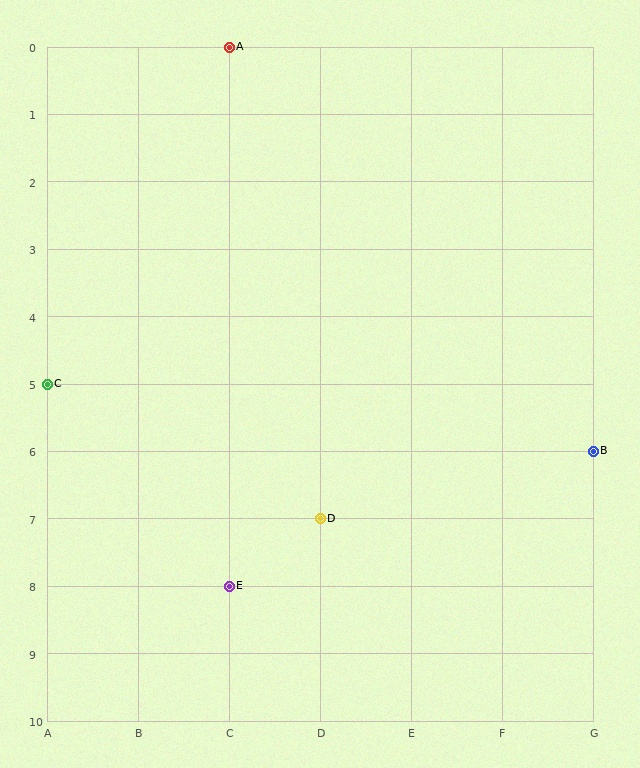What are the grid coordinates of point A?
Point A is at grid coordinates (C, 0).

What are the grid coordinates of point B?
Point B is at grid coordinates (G, 6).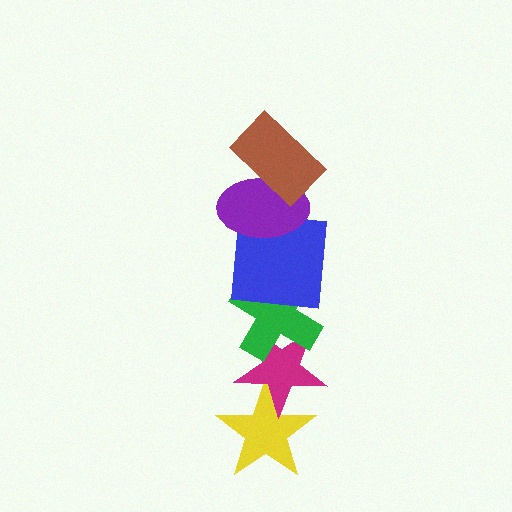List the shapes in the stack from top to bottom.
From top to bottom: the brown rectangle, the purple ellipse, the blue square, the green cross, the magenta star, the yellow star.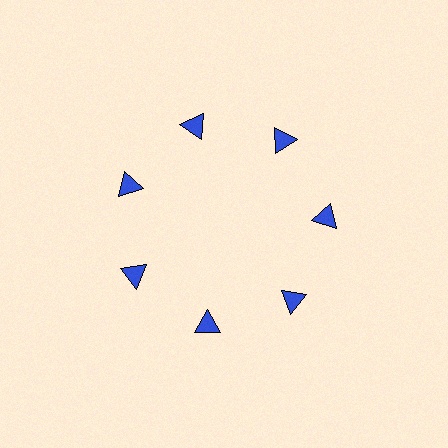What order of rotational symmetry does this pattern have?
This pattern has 7-fold rotational symmetry.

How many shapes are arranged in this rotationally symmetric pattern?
There are 7 shapes, arranged in 7 groups of 1.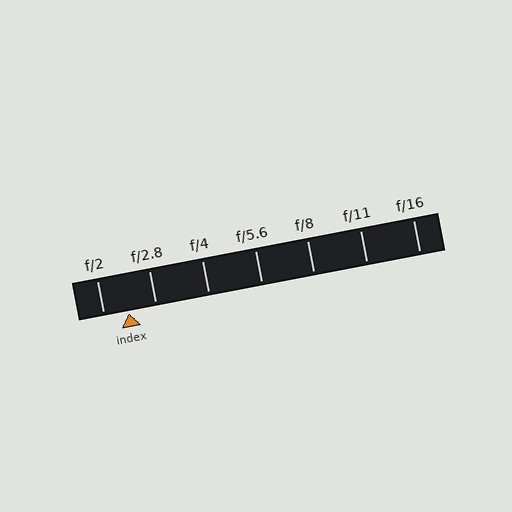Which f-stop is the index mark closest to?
The index mark is closest to f/2.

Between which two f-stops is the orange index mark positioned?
The index mark is between f/2 and f/2.8.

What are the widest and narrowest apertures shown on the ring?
The widest aperture shown is f/2 and the narrowest is f/16.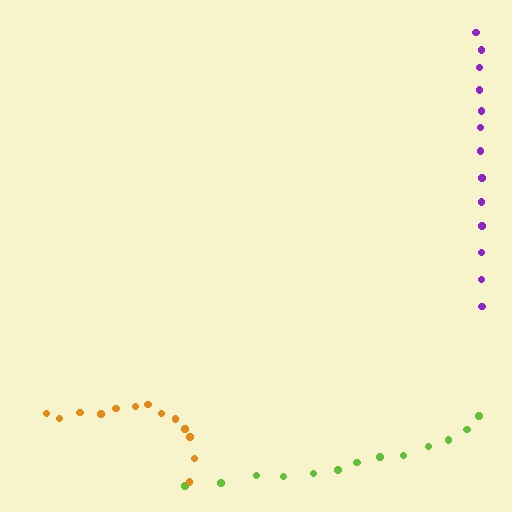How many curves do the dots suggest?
There are 3 distinct paths.